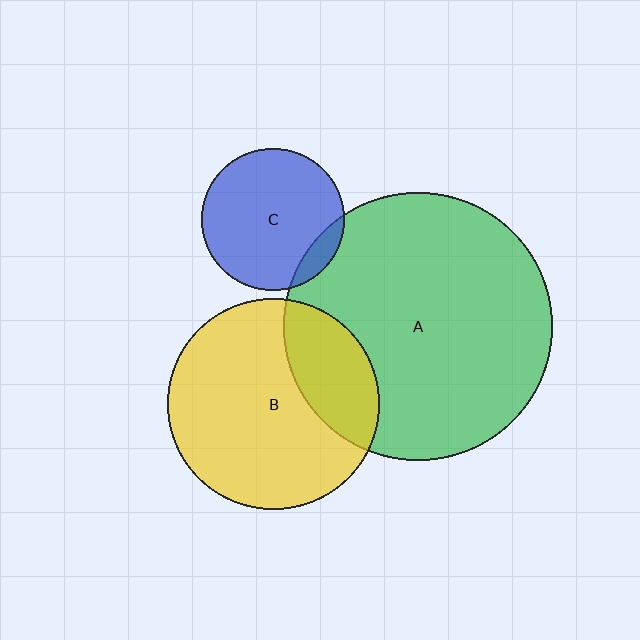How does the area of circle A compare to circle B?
Approximately 1.6 times.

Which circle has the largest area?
Circle A (green).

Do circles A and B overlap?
Yes.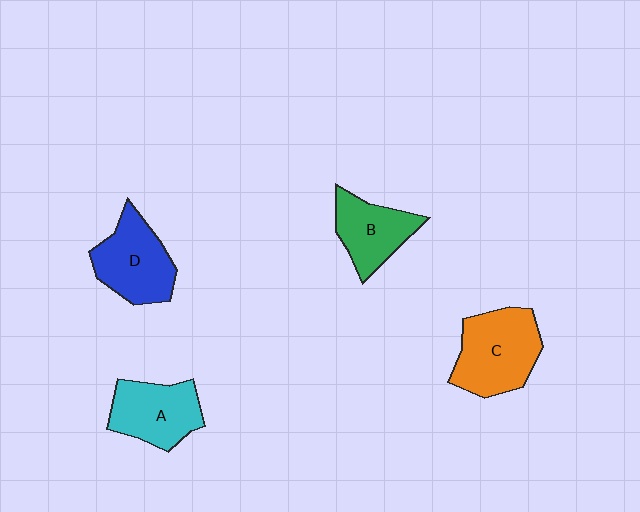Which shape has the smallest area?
Shape B (green).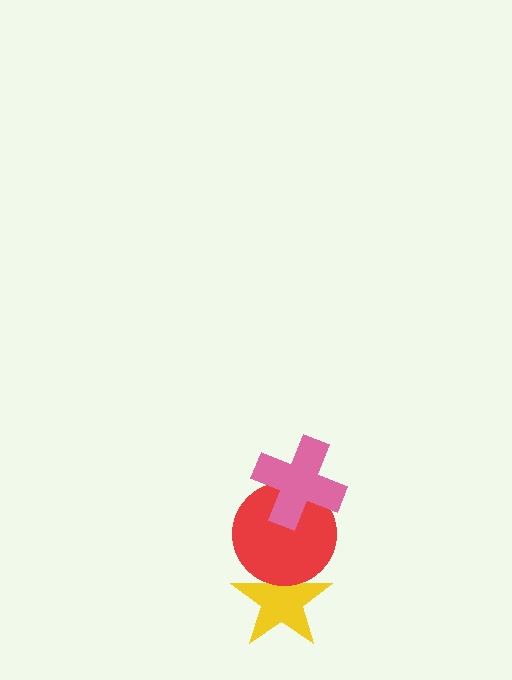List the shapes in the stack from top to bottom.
From top to bottom: the pink cross, the red circle, the yellow star.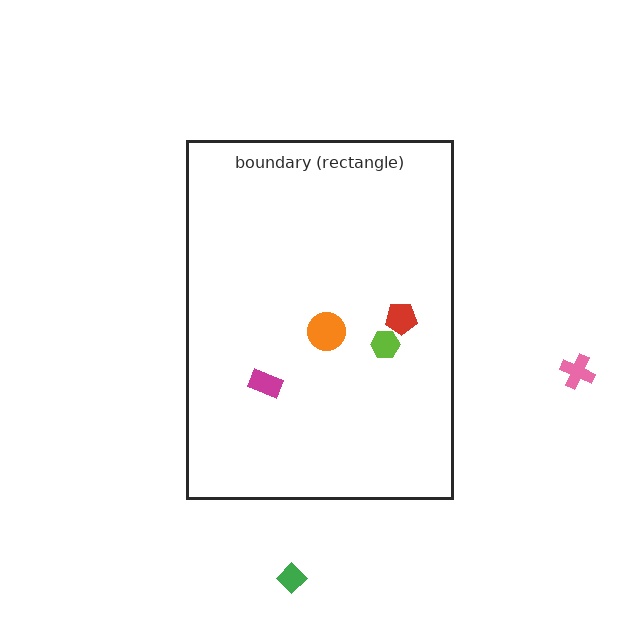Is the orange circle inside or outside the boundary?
Inside.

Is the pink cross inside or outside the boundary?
Outside.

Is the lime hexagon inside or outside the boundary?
Inside.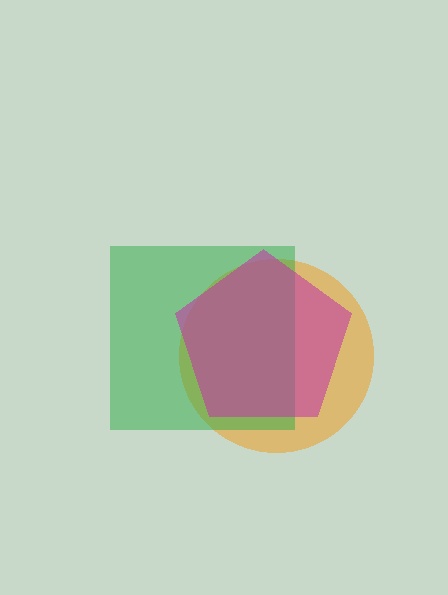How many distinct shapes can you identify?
There are 3 distinct shapes: an orange circle, a green square, a magenta pentagon.